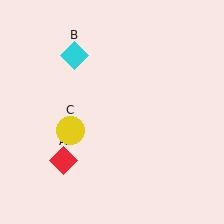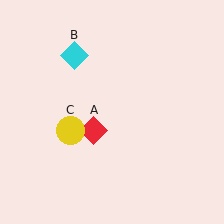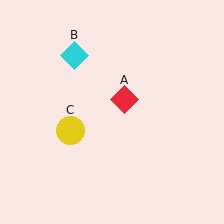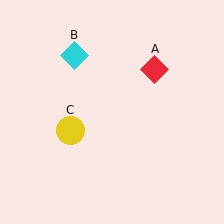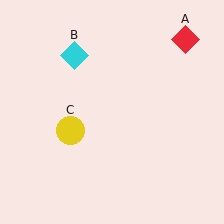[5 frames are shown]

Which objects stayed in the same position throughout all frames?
Cyan diamond (object B) and yellow circle (object C) remained stationary.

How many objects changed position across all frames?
1 object changed position: red diamond (object A).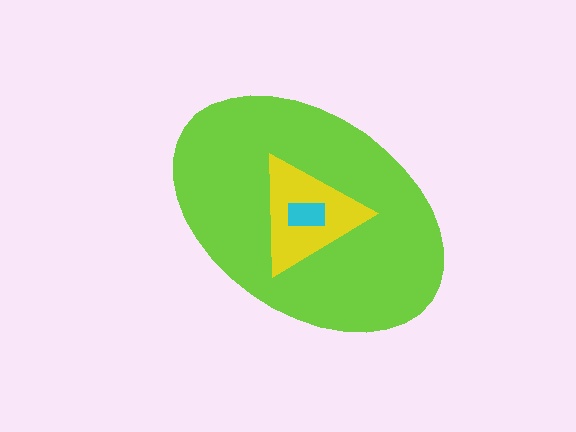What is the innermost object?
The cyan rectangle.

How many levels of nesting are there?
3.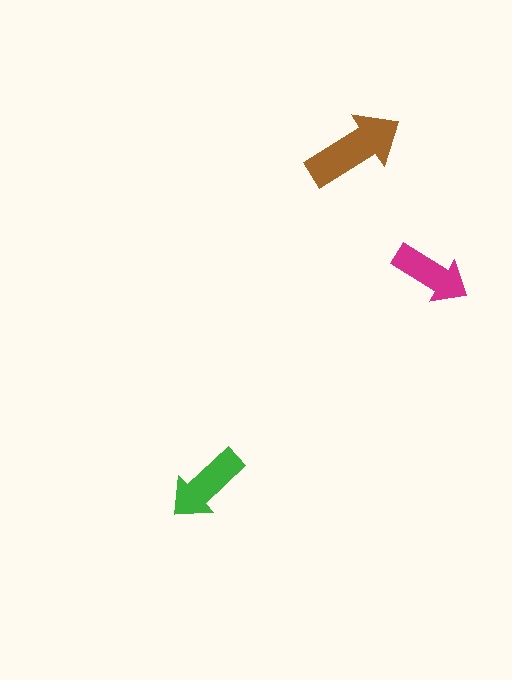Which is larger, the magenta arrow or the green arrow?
The green one.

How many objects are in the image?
There are 3 objects in the image.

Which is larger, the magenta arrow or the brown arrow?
The brown one.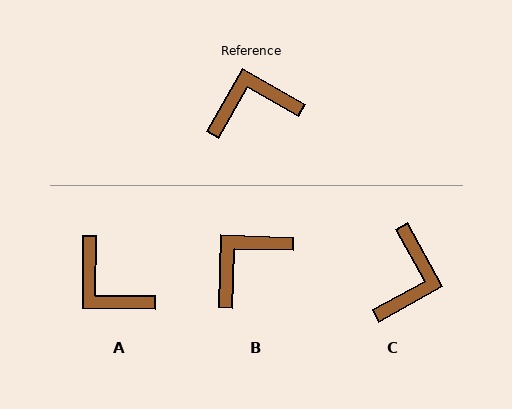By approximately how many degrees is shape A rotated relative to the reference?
Approximately 120 degrees counter-clockwise.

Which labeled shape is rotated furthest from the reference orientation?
C, about 121 degrees away.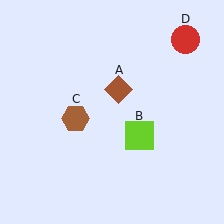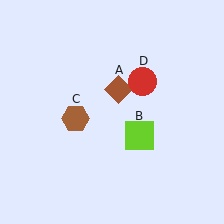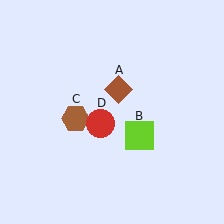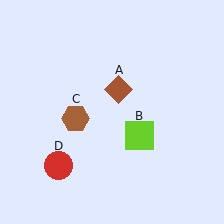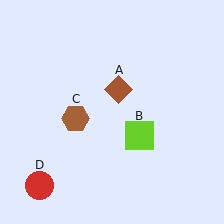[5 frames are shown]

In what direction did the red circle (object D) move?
The red circle (object D) moved down and to the left.